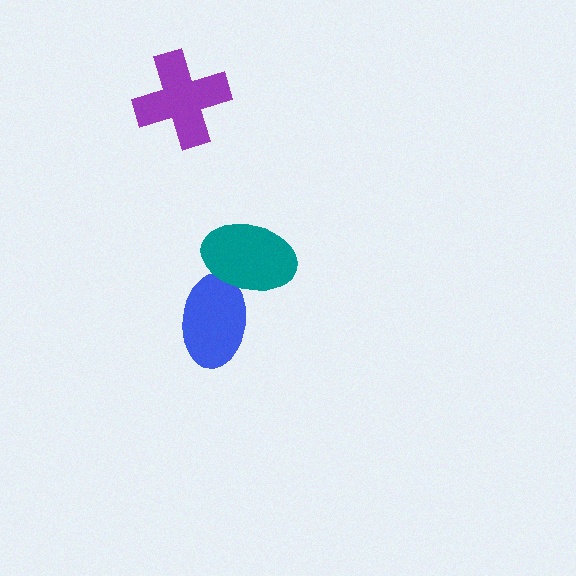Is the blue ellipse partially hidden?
Yes, it is partially covered by another shape.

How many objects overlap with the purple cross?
0 objects overlap with the purple cross.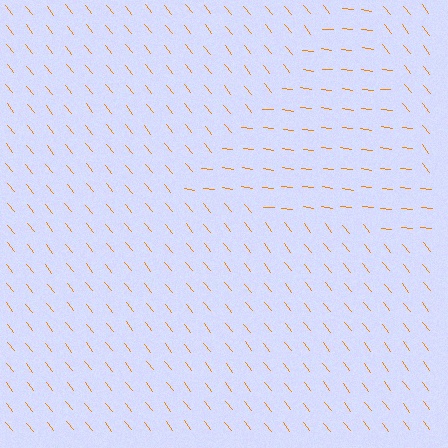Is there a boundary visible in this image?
Yes, there is a texture boundary formed by a change in line orientation.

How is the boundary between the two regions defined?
The boundary is defined purely by a change in line orientation (approximately 45 degrees difference). All lines are the same color and thickness.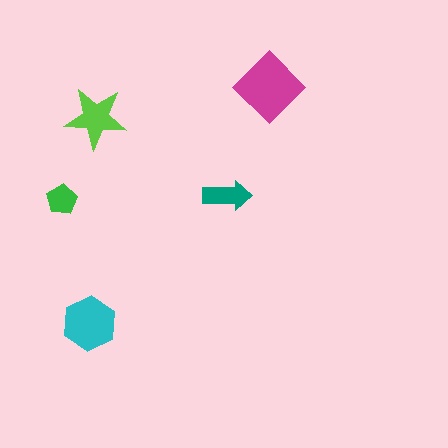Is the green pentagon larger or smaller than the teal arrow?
Smaller.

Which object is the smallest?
The green pentagon.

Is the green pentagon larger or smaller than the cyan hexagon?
Smaller.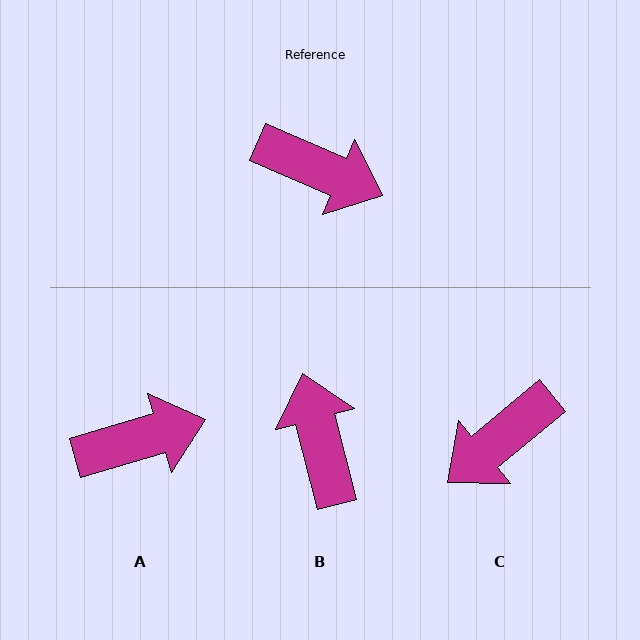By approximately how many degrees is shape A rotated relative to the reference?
Approximately 40 degrees counter-clockwise.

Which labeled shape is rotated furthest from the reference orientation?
B, about 128 degrees away.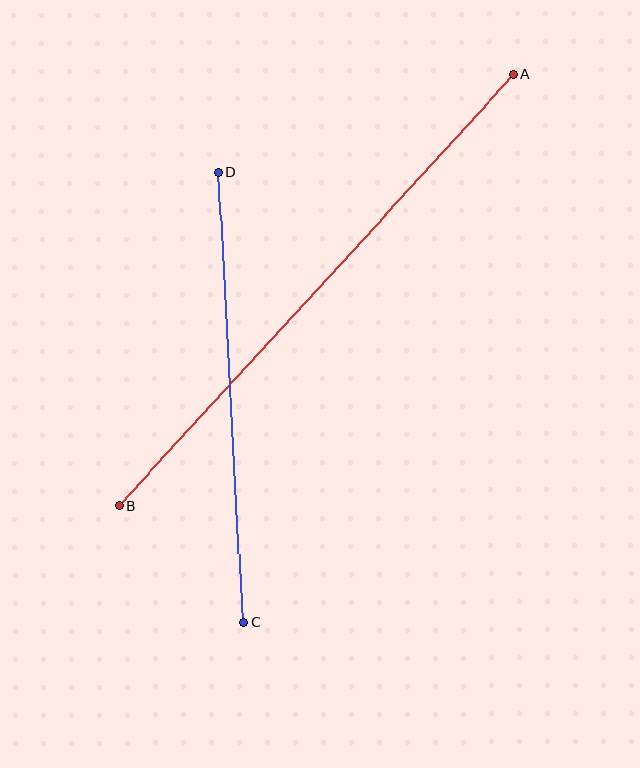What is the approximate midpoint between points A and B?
The midpoint is at approximately (317, 290) pixels.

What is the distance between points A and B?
The distance is approximately 583 pixels.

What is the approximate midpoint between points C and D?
The midpoint is at approximately (231, 397) pixels.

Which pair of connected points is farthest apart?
Points A and B are farthest apart.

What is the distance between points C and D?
The distance is approximately 450 pixels.